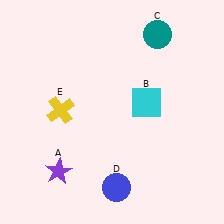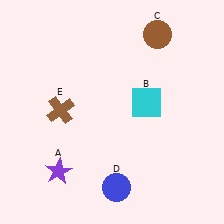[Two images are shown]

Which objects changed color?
C changed from teal to brown. E changed from yellow to brown.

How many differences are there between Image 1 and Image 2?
There are 2 differences between the two images.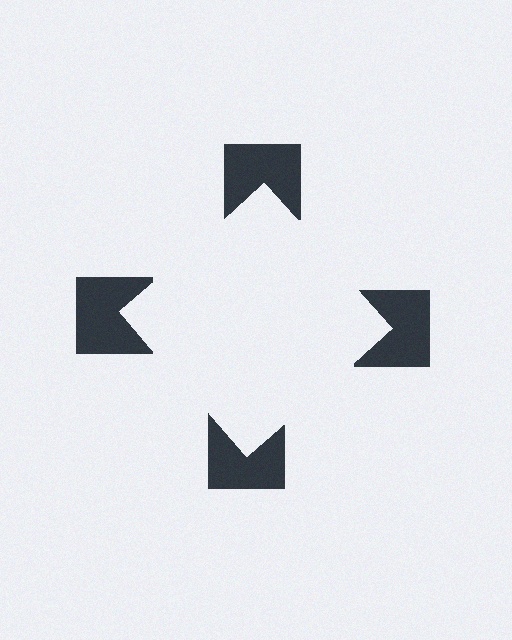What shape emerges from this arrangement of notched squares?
An illusory square — its edges are inferred from the aligned wedge cuts in the notched squares, not physically drawn.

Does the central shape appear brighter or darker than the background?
It typically appears slightly brighter than the background, even though no actual brightness change is drawn.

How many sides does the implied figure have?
4 sides.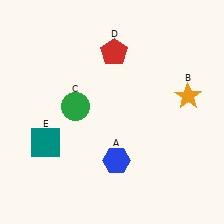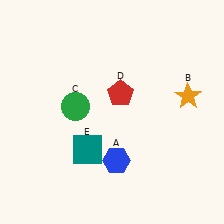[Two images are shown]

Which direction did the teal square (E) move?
The teal square (E) moved right.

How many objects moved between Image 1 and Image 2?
2 objects moved between the two images.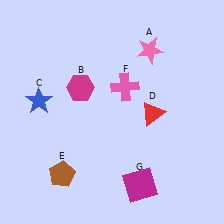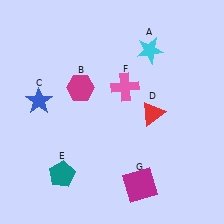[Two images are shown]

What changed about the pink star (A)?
In Image 1, A is pink. In Image 2, it changed to cyan.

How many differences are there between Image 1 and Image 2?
There are 2 differences between the two images.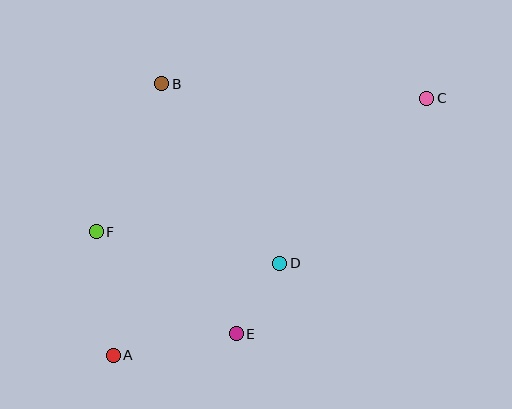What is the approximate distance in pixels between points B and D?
The distance between B and D is approximately 214 pixels.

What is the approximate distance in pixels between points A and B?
The distance between A and B is approximately 275 pixels.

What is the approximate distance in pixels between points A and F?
The distance between A and F is approximately 125 pixels.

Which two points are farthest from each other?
Points A and C are farthest from each other.